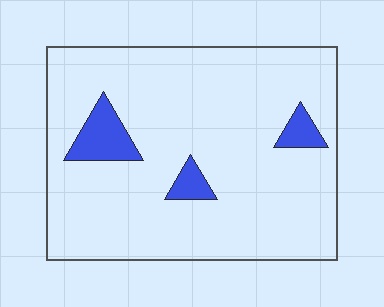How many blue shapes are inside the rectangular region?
3.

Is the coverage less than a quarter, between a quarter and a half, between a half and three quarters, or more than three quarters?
Less than a quarter.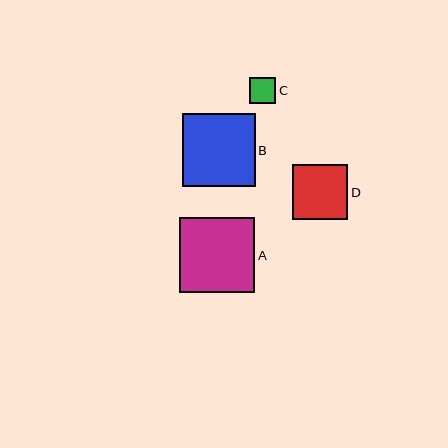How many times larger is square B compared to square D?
Square B is approximately 1.3 times the size of square D.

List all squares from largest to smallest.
From largest to smallest: A, B, D, C.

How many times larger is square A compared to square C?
Square A is approximately 2.9 times the size of square C.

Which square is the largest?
Square A is the largest with a size of approximately 75 pixels.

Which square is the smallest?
Square C is the smallest with a size of approximately 26 pixels.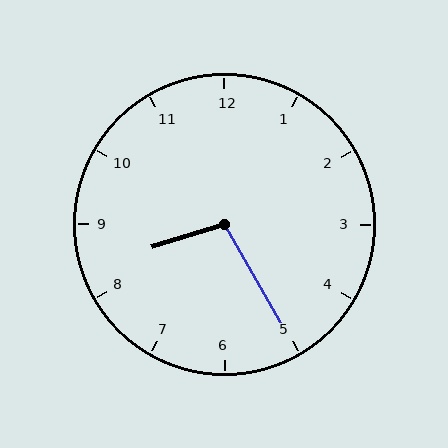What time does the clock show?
8:25.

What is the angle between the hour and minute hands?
Approximately 102 degrees.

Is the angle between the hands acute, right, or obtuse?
It is obtuse.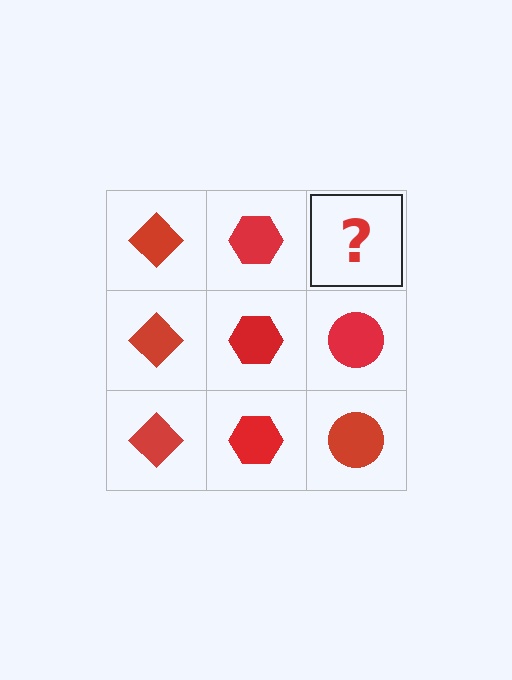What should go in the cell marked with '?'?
The missing cell should contain a red circle.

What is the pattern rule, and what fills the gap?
The rule is that each column has a consistent shape. The gap should be filled with a red circle.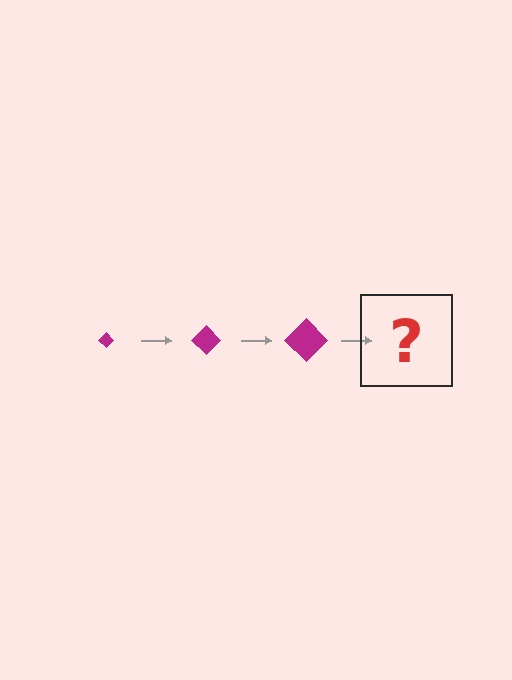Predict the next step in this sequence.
The next step is a magenta diamond, larger than the previous one.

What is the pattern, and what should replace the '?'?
The pattern is that the diamond gets progressively larger each step. The '?' should be a magenta diamond, larger than the previous one.